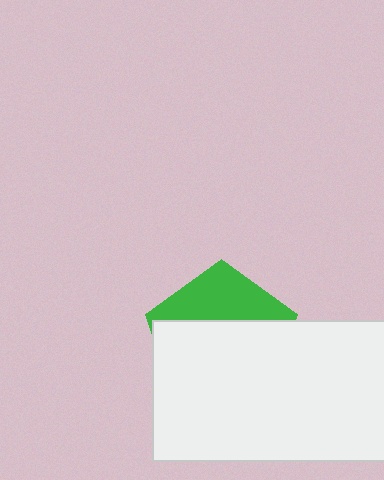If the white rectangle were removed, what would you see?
You would see the complete green pentagon.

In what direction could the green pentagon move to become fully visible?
The green pentagon could move up. That would shift it out from behind the white rectangle entirely.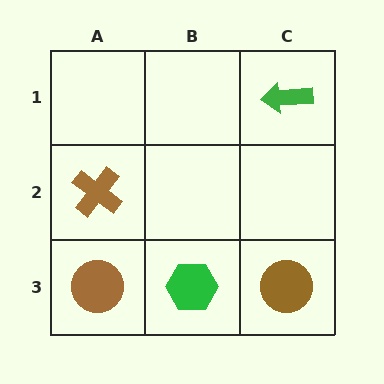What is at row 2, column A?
A brown cross.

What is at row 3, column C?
A brown circle.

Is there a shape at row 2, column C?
No, that cell is empty.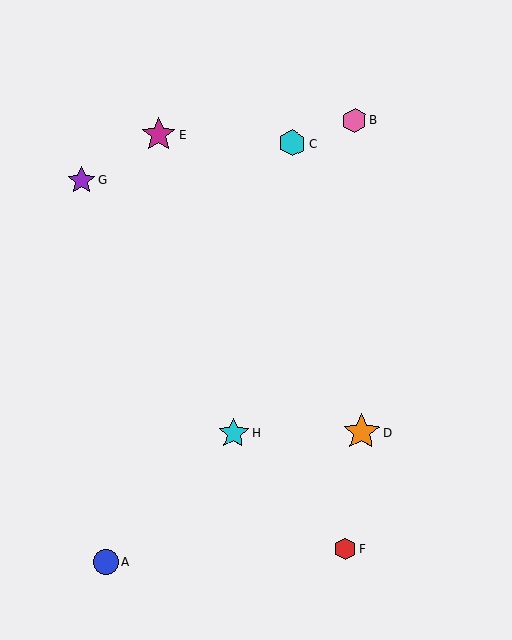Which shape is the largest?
The orange star (labeled D) is the largest.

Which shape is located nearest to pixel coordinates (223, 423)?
The cyan star (labeled H) at (233, 433) is nearest to that location.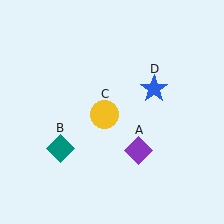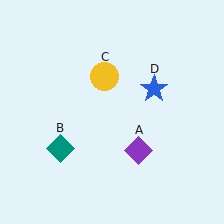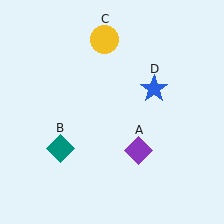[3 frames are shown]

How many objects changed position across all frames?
1 object changed position: yellow circle (object C).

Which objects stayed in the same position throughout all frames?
Purple diamond (object A) and teal diamond (object B) and blue star (object D) remained stationary.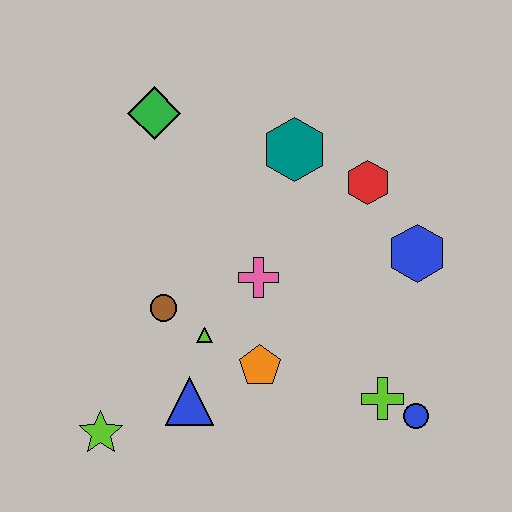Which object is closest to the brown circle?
The lime triangle is closest to the brown circle.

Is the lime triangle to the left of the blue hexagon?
Yes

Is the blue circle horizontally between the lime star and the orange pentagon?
No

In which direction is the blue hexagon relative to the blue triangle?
The blue hexagon is to the right of the blue triangle.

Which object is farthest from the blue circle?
The green diamond is farthest from the blue circle.